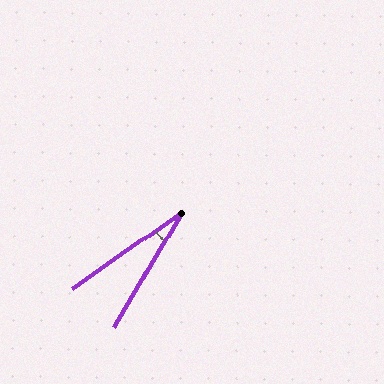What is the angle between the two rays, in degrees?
Approximately 24 degrees.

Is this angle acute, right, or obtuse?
It is acute.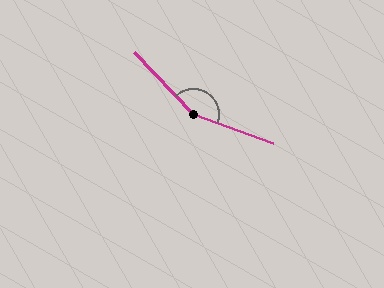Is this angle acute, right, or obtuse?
It is obtuse.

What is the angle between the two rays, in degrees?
Approximately 154 degrees.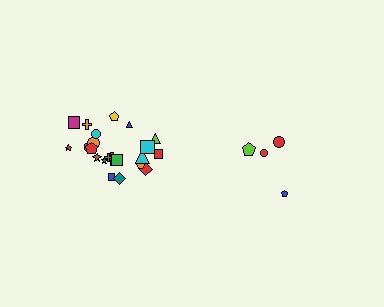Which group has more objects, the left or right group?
The left group.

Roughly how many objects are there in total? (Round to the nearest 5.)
Roughly 25 objects in total.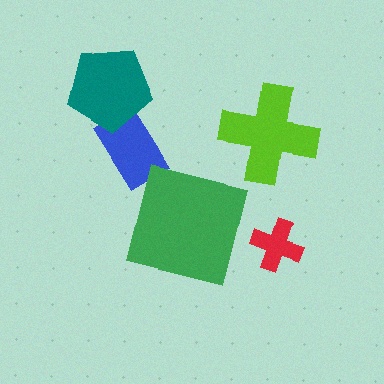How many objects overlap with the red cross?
0 objects overlap with the red cross.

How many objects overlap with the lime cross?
0 objects overlap with the lime cross.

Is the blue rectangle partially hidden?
Yes, it is partially covered by another shape.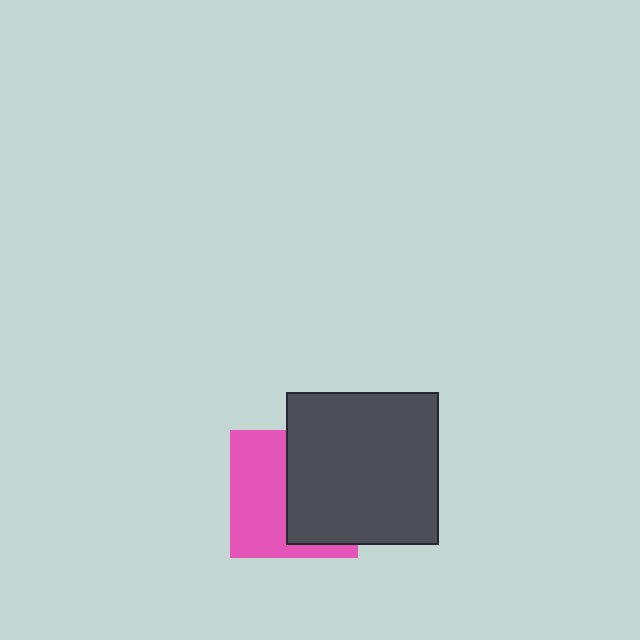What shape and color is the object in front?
The object in front is a dark gray square.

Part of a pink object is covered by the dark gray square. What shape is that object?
It is a square.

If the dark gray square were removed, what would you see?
You would see the complete pink square.